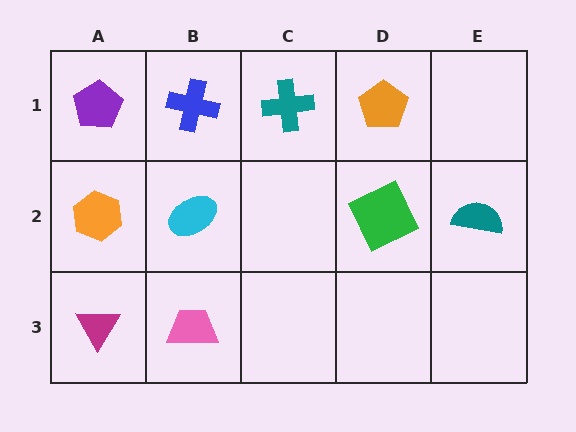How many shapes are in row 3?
2 shapes.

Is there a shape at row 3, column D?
No, that cell is empty.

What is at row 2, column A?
An orange hexagon.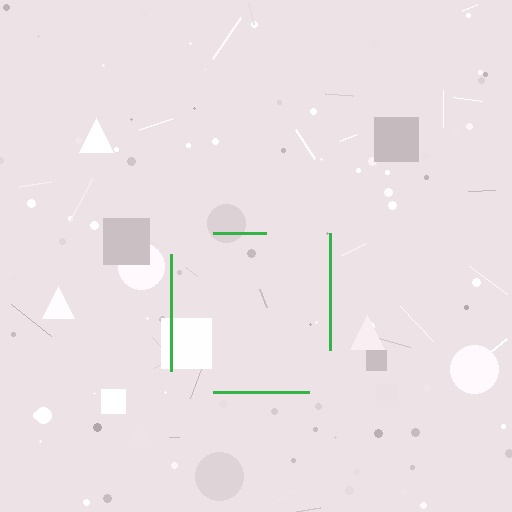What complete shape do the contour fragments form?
The contour fragments form a square.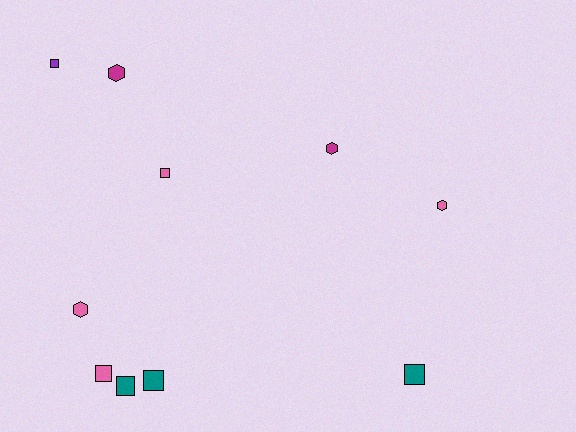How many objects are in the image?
There are 10 objects.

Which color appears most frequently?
Pink, with 4 objects.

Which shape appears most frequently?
Square, with 6 objects.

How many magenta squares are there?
There are no magenta squares.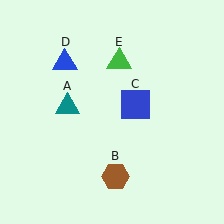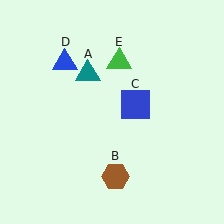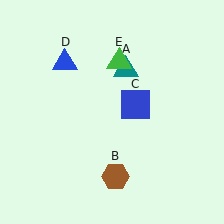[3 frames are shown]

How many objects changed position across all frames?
1 object changed position: teal triangle (object A).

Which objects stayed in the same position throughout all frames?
Brown hexagon (object B) and blue square (object C) and blue triangle (object D) and green triangle (object E) remained stationary.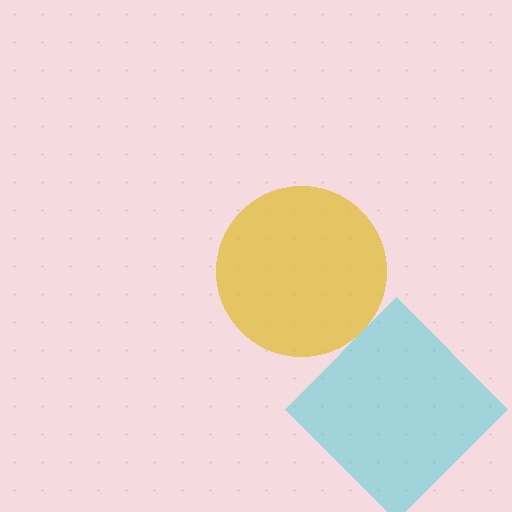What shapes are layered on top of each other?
The layered shapes are: a cyan diamond, a yellow circle.